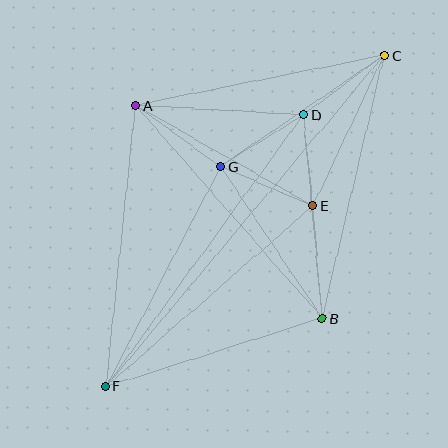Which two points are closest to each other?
Points D and E are closest to each other.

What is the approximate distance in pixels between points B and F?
The distance between B and F is approximately 227 pixels.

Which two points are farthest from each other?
Points C and F are farthest from each other.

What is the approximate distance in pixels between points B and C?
The distance between B and C is approximately 270 pixels.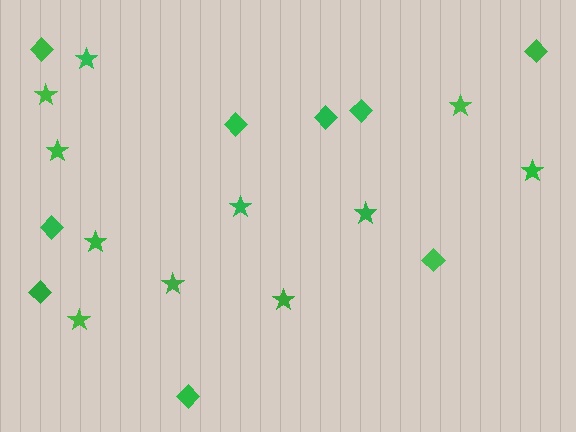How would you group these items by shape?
There are 2 groups: one group of stars (11) and one group of diamonds (9).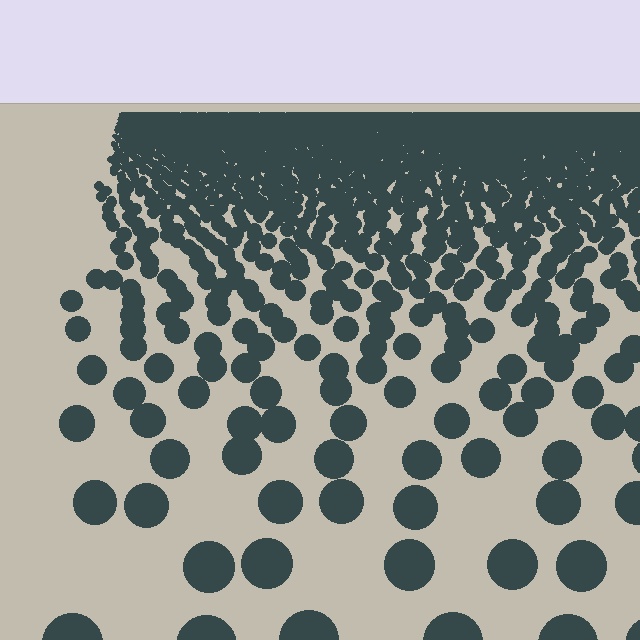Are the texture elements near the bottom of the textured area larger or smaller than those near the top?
Larger. Near the bottom, elements are closer to the viewer and appear at a bigger on-screen size.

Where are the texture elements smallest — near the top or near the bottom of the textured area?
Near the top.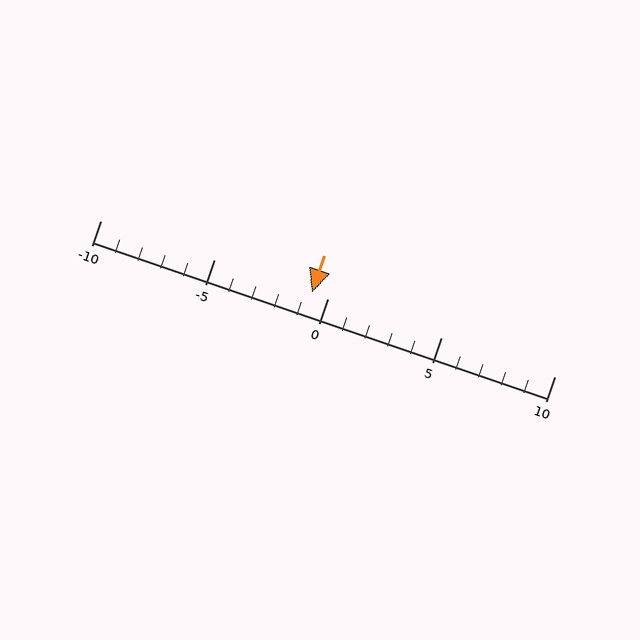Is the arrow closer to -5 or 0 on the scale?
The arrow is closer to 0.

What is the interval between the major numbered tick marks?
The major tick marks are spaced 5 units apart.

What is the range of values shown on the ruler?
The ruler shows values from -10 to 10.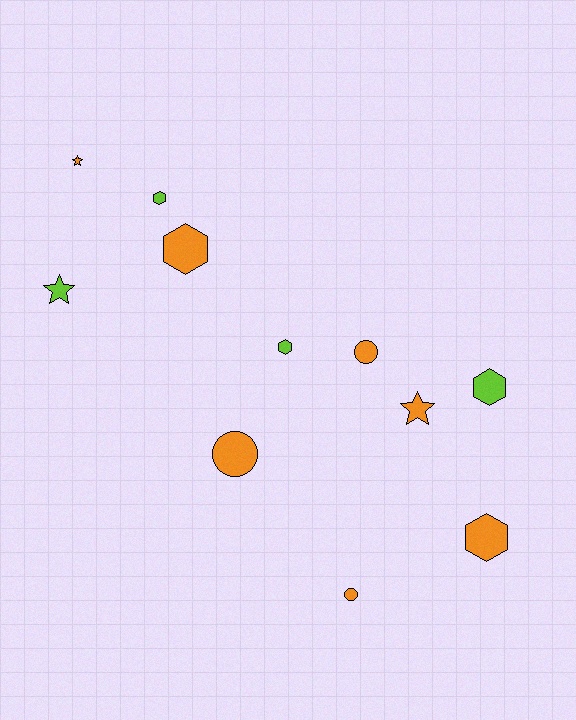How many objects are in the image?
There are 11 objects.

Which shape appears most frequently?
Hexagon, with 5 objects.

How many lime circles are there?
There are no lime circles.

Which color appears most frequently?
Orange, with 7 objects.